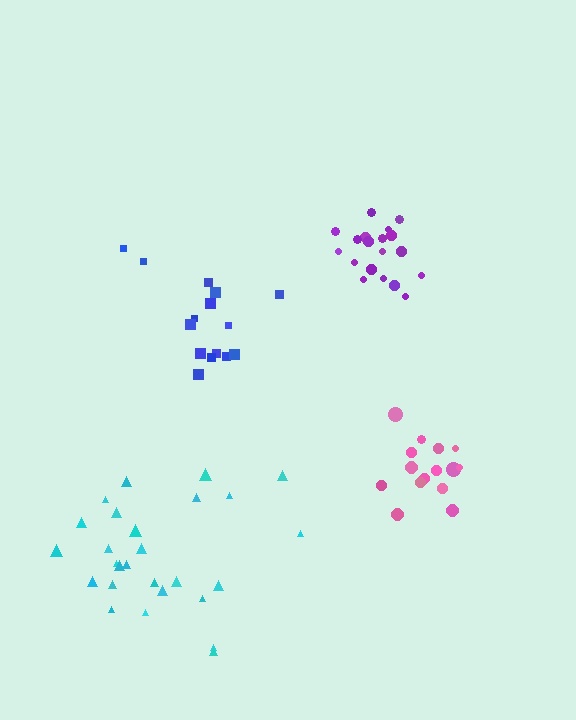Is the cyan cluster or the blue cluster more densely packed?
Blue.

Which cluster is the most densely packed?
Purple.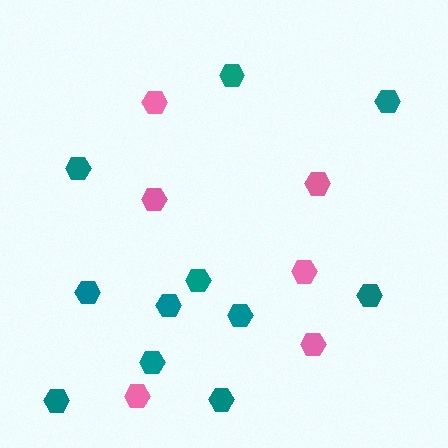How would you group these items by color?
There are 2 groups: one group of teal hexagons (11) and one group of pink hexagons (6).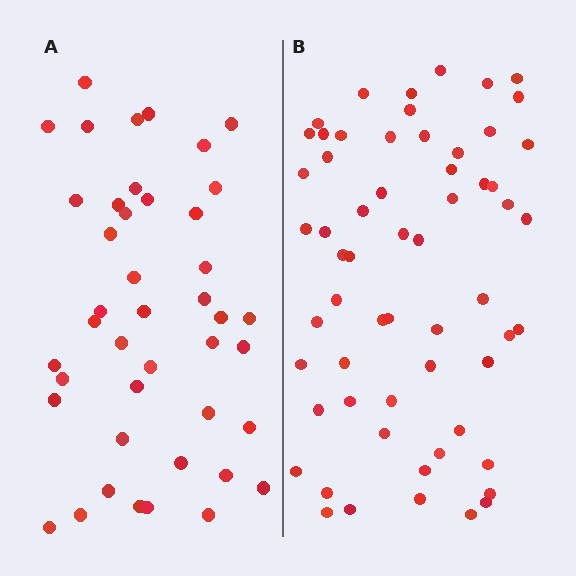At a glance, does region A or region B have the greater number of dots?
Region B (the right region) has more dots.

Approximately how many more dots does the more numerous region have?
Region B has approximately 15 more dots than region A.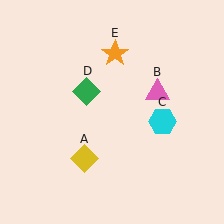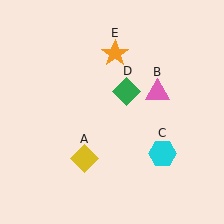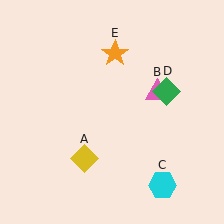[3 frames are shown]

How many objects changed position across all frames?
2 objects changed position: cyan hexagon (object C), green diamond (object D).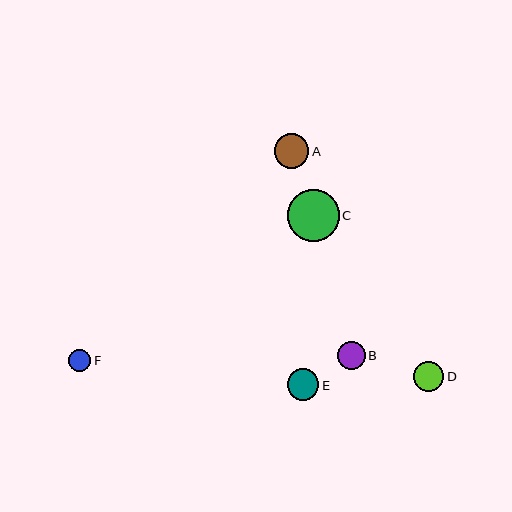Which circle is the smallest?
Circle F is the smallest with a size of approximately 22 pixels.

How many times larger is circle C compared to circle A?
Circle C is approximately 1.5 times the size of circle A.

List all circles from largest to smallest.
From largest to smallest: C, A, E, D, B, F.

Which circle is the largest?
Circle C is the largest with a size of approximately 52 pixels.